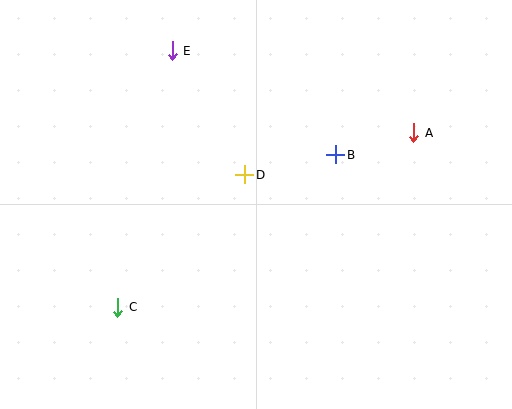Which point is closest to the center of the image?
Point D at (245, 175) is closest to the center.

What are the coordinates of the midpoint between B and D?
The midpoint between B and D is at (290, 165).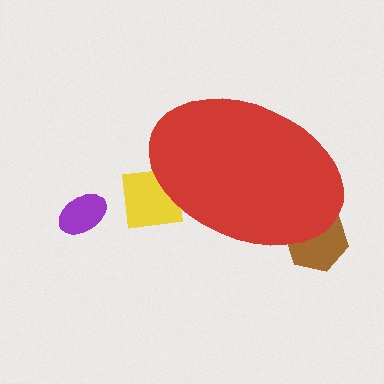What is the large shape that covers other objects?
A red ellipse.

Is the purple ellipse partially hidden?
No, the purple ellipse is fully visible.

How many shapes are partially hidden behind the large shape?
2 shapes are partially hidden.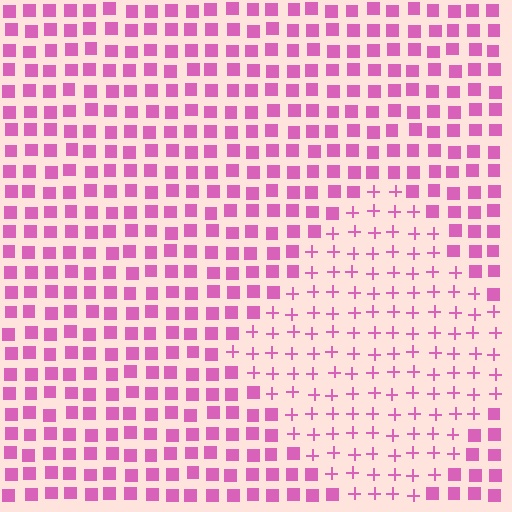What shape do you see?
I see a diamond.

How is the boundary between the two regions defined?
The boundary is defined by a change in element shape: plus signs inside vs. squares outside. All elements share the same color and spacing.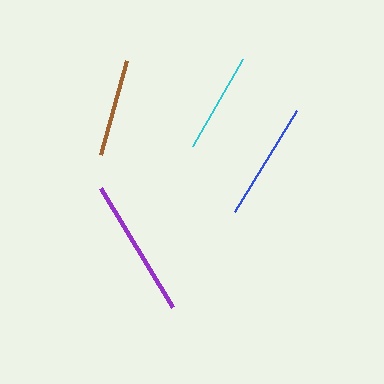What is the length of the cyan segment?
The cyan segment is approximately 100 pixels long.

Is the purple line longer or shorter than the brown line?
The purple line is longer than the brown line.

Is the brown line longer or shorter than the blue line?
The blue line is longer than the brown line.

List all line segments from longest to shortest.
From longest to shortest: purple, blue, cyan, brown.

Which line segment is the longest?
The purple line is the longest at approximately 139 pixels.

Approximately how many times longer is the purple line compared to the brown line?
The purple line is approximately 1.4 times the length of the brown line.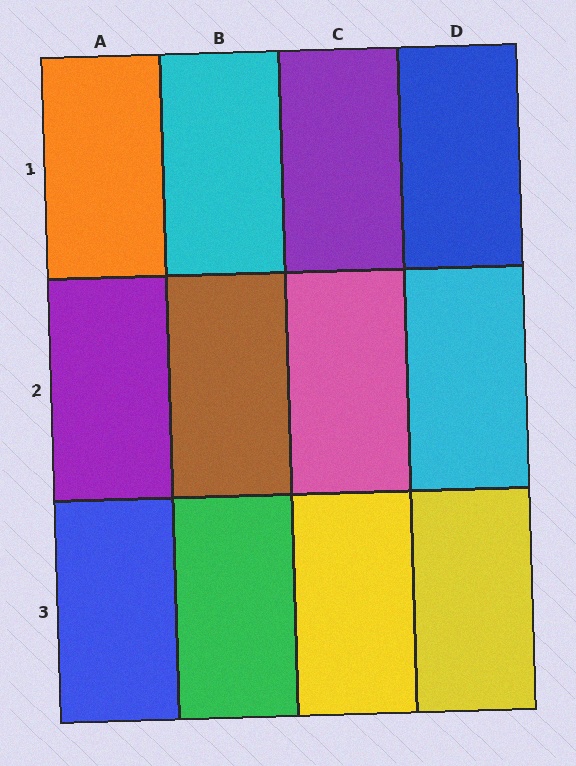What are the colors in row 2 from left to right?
Purple, brown, pink, cyan.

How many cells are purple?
2 cells are purple.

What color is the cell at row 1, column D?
Blue.